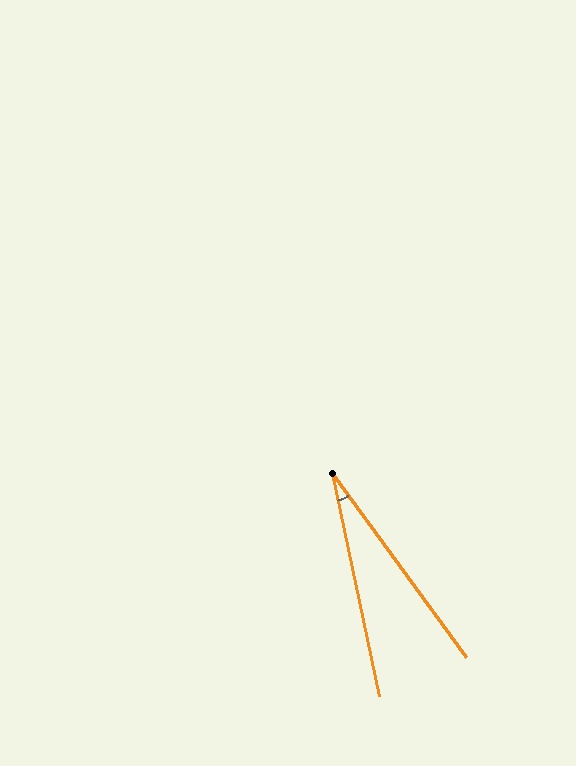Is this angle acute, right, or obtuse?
It is acute.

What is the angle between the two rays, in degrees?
Approximately 24 degrees.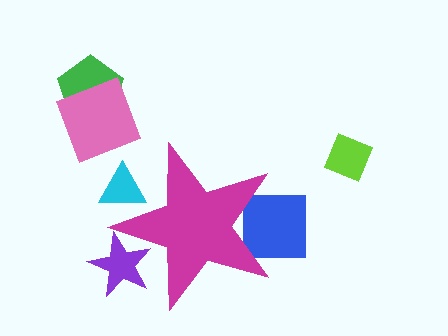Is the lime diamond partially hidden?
No, the lime diamond is fully visible.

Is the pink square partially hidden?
No, the pink square is fully visible.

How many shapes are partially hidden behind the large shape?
3 shapes are partially hidden.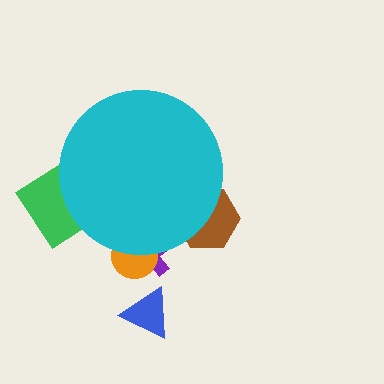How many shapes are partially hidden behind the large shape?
4 shapes are partially hidden.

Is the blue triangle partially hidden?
No, the blue triangle is fully visible.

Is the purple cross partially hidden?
Yes, the purple cross is partially hidden behind the cyan circle.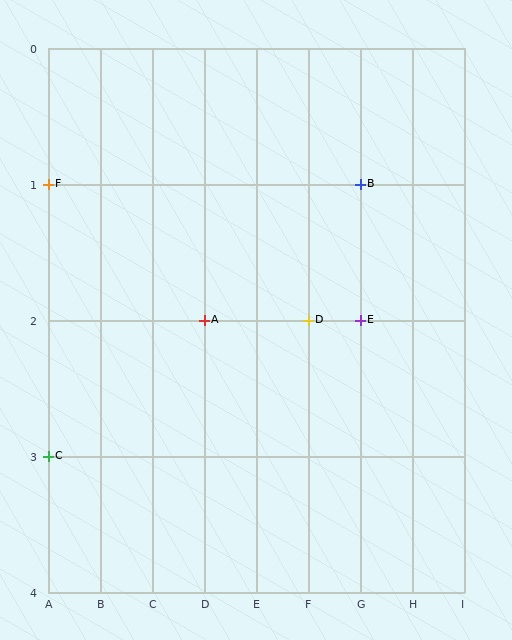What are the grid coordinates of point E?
Point E is at grid coordinates (G, 2).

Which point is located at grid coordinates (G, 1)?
Point B is at (G, 1).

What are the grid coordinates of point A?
Point A is at grid coordinates (D, 2).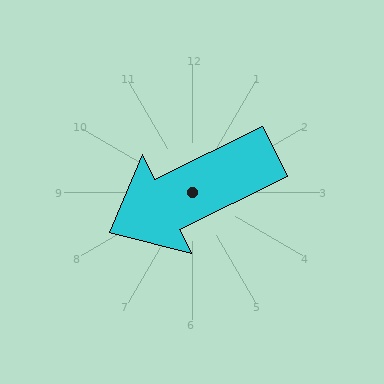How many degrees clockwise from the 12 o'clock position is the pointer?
Approximately 244 degrees.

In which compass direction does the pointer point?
Southwest.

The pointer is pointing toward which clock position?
Roughly 8 o'clock.